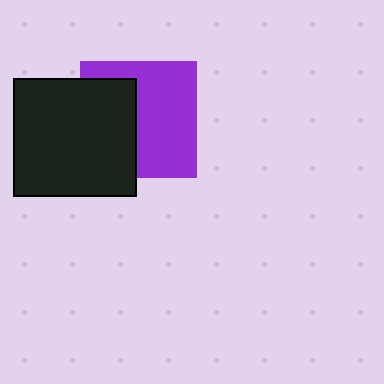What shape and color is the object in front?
The object in front is a black rectangle.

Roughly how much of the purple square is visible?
About half of it is visible (roughly 58%).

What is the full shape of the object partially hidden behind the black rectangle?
The partially hidden object is a purple square.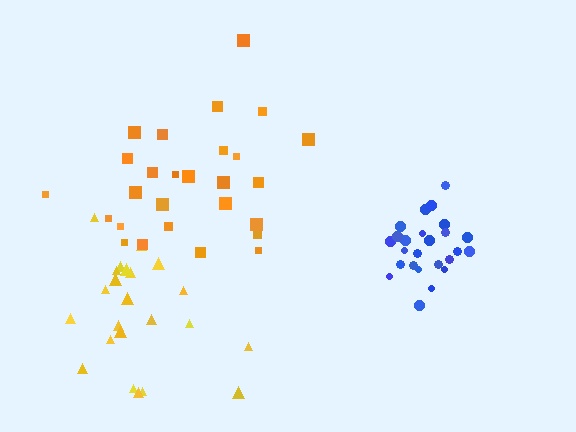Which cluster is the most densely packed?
Blue.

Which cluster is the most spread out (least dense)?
Orange.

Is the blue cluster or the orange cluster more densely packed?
Blue.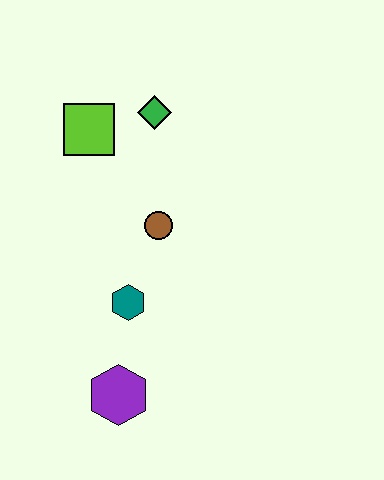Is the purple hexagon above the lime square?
No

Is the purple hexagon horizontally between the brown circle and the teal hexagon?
No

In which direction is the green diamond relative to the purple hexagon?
The green diamond is above the purple hexagon.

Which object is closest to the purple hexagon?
The teal hexagon is closest to the purple hexagon.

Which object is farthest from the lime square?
The purple hexagon is farthest from the lime square.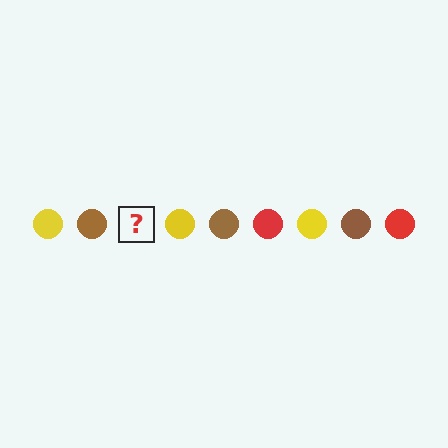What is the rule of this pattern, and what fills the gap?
The rule is that the pattern cycles through yellow, brown, red circles. The gap should be filled with a red circle.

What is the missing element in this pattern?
The missing element is a red circle.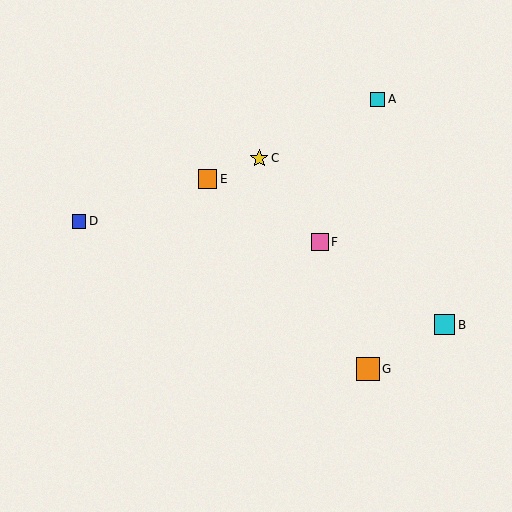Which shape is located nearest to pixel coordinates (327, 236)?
The pink square (labeled F) at (320, 242) is nearest to that location.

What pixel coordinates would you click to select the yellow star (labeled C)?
Click at (259, 158) to select the yellow star C.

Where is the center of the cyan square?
The center of the cyan square is at (444, 325).